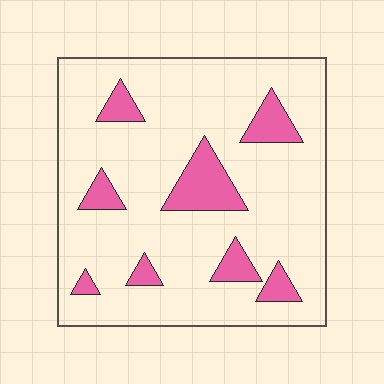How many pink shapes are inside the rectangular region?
8.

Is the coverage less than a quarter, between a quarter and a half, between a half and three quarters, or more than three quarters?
Less than a quarter.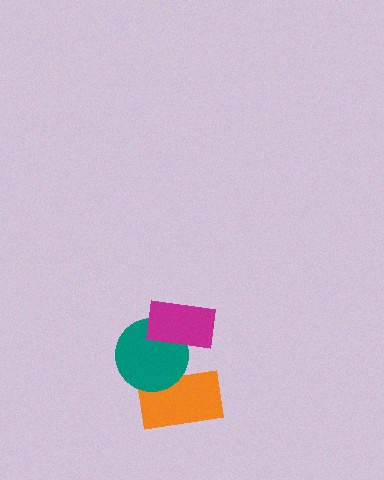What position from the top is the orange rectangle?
The orange rectangle is 3rd from the top.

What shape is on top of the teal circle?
The magenta rectangle is on top of the teal circle.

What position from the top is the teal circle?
The teal circle is 2nd from the top.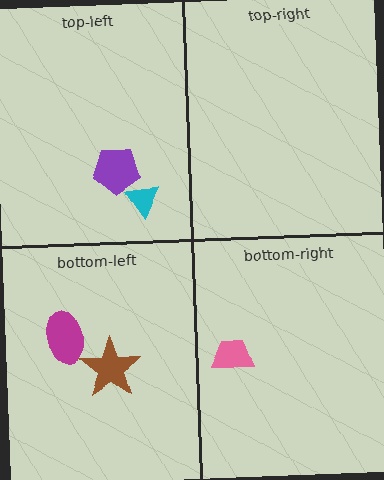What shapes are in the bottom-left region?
The brown star, the magenta ellipse.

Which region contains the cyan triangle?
The top-left region.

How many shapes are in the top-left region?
2.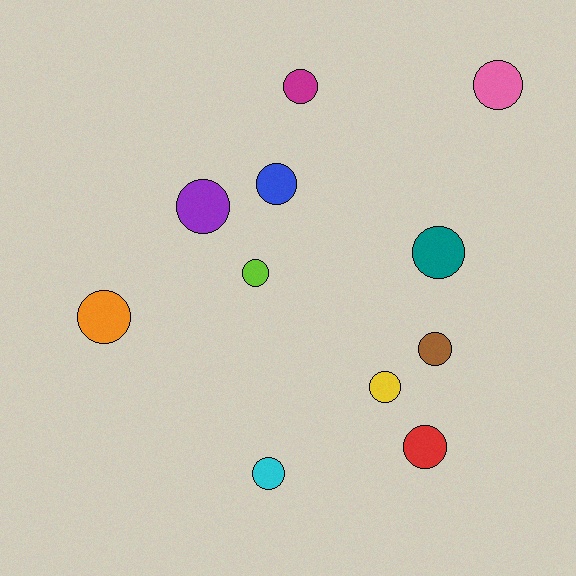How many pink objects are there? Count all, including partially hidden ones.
There is 1 pink object.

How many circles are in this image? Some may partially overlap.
There are 11 circles.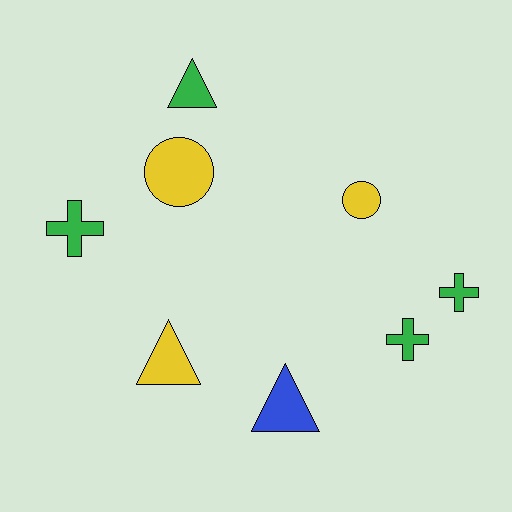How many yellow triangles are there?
There is 1 yellow triangle.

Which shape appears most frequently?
Triangle, with 3 objects.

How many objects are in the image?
There are 8 objects.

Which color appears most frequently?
Green, with 4 objects.